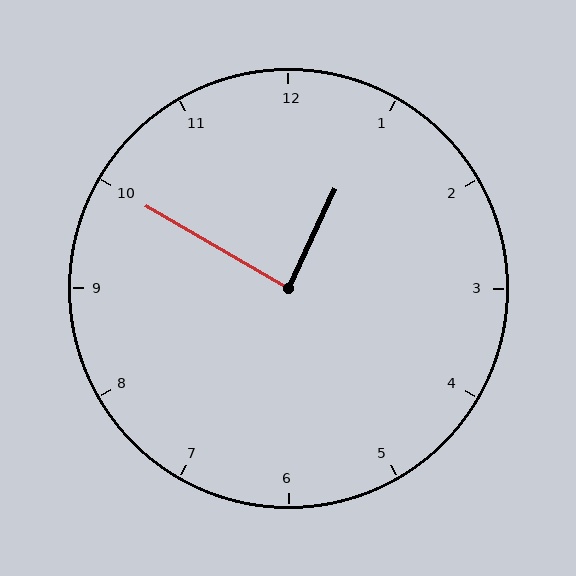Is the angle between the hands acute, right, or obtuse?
It is right.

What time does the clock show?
12:50.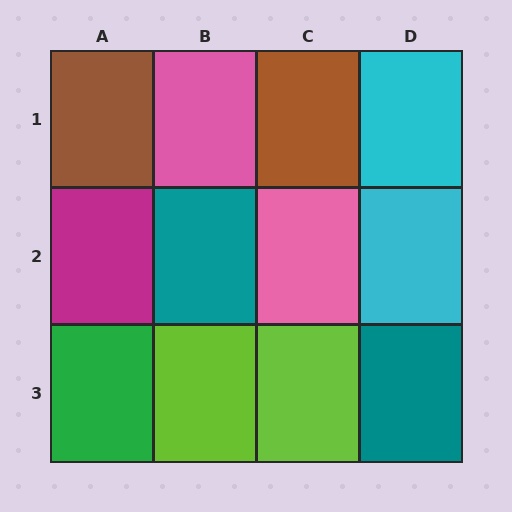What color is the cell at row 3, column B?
Lime.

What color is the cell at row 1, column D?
Cyan.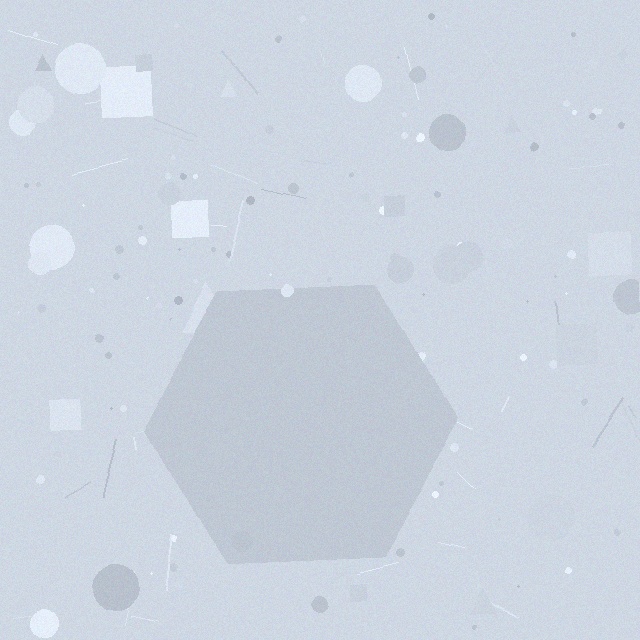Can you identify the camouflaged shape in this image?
The camouflaged shape is a hexagon.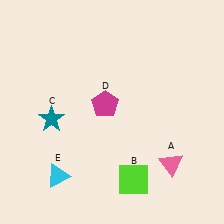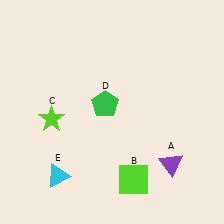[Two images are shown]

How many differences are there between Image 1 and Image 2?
There are 3 differences between the two images.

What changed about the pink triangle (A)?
In Image 1, A is pink. In Image 2, it changed to purple.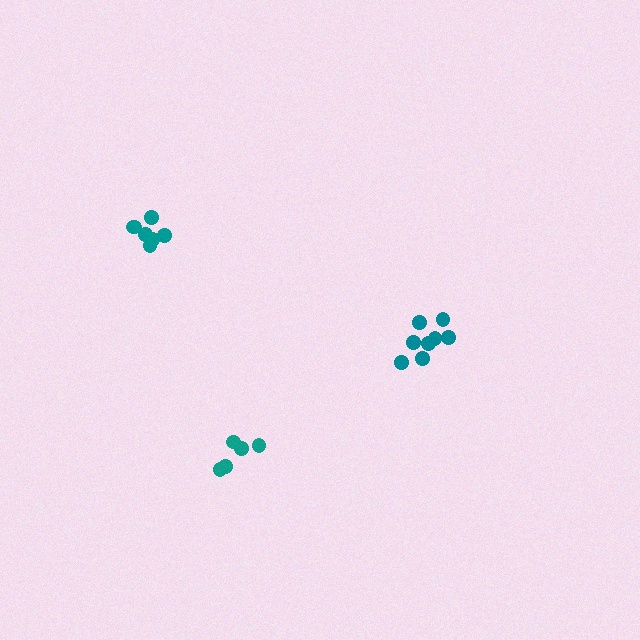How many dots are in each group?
Group 1: 8 dots, Group 2: 5 dots, Group 3: 7 dots (20 total).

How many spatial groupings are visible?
There are 3 spatial groupings.